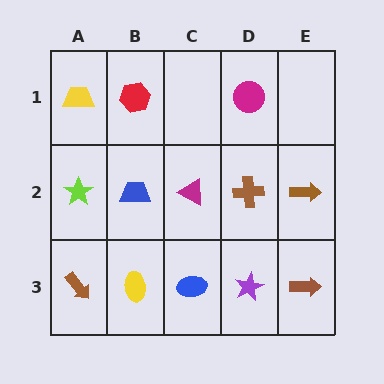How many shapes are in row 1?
3 shapes.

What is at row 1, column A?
A yellow trapezoid.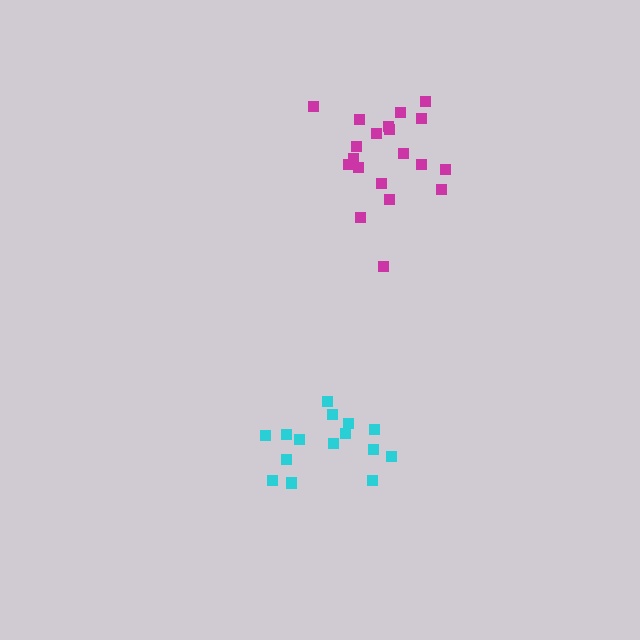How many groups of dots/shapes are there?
There are 2 groups.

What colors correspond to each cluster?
The clusters are colored: cyan, magenta.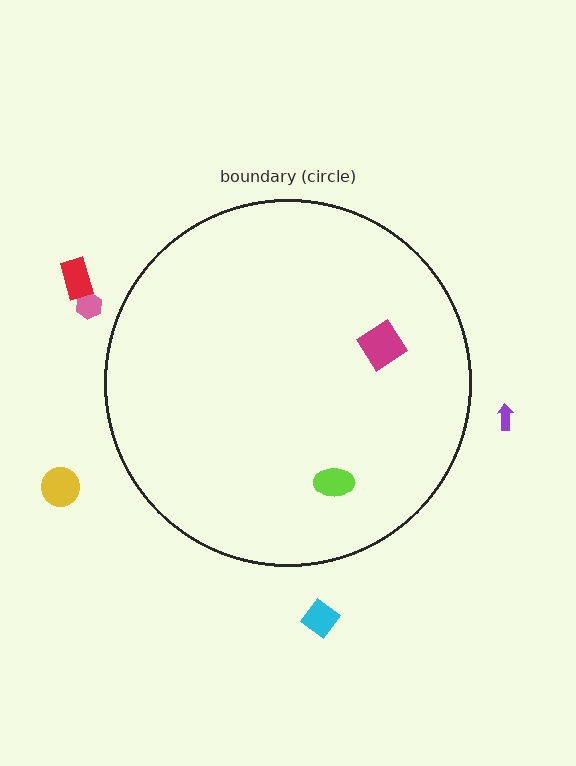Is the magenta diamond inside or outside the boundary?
Inside.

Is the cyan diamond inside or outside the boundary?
Outside.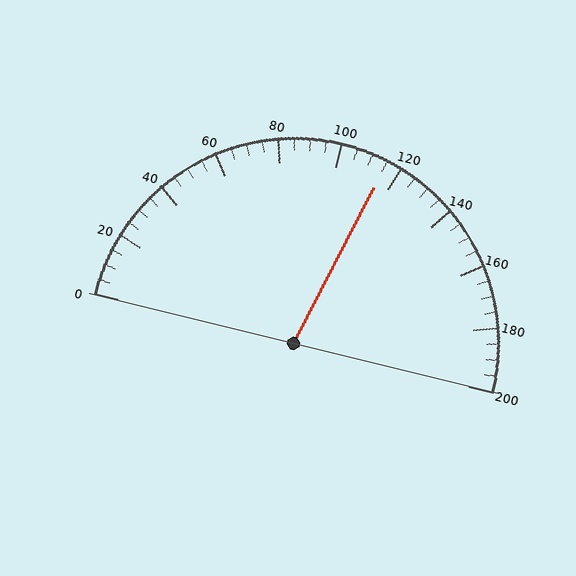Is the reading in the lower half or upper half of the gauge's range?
The reading is in the upper half of the range (0 to 200).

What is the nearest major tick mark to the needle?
The nearest major tick mark is 120.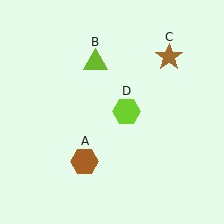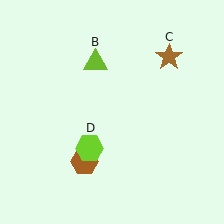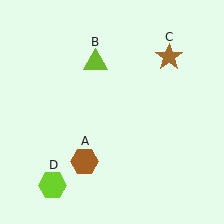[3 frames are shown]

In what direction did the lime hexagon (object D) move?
The lime hexagon (object D) moved down and to the left.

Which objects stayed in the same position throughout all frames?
Brown hexagon (object A) and lime triangle (object B) and brown star (object C) remained stationary.